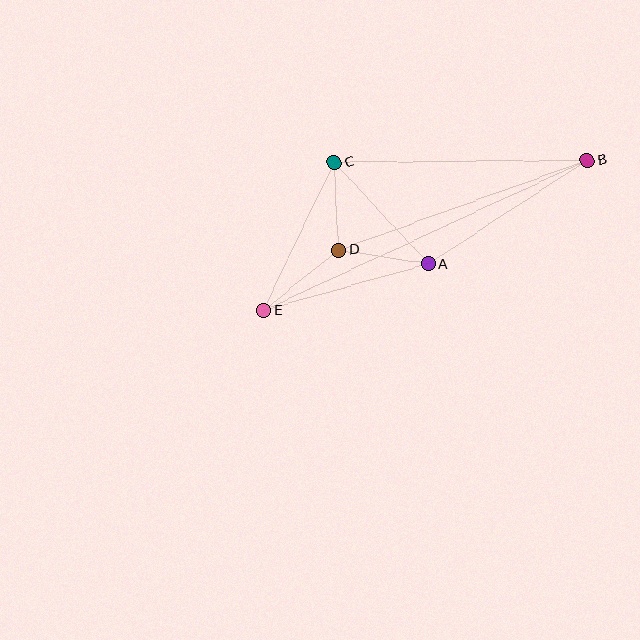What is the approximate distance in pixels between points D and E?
The distance between D and E is approximately 96 pixels.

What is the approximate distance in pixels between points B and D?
The distance between B and D is approximately 264 pixels.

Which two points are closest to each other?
Points C and D are closest to each other.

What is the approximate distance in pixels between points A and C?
The distance between A and C is approximately 139 pixels.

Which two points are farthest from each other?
Points B and E are farthest from each other.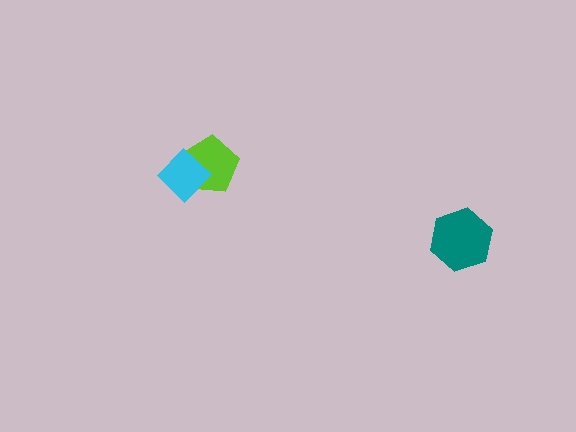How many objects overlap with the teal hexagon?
0 objects overlap with the teal hexagon.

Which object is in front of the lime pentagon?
The cyan diamond is in front of the lime pentagon.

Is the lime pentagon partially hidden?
Yes, it is partially covered by another shape.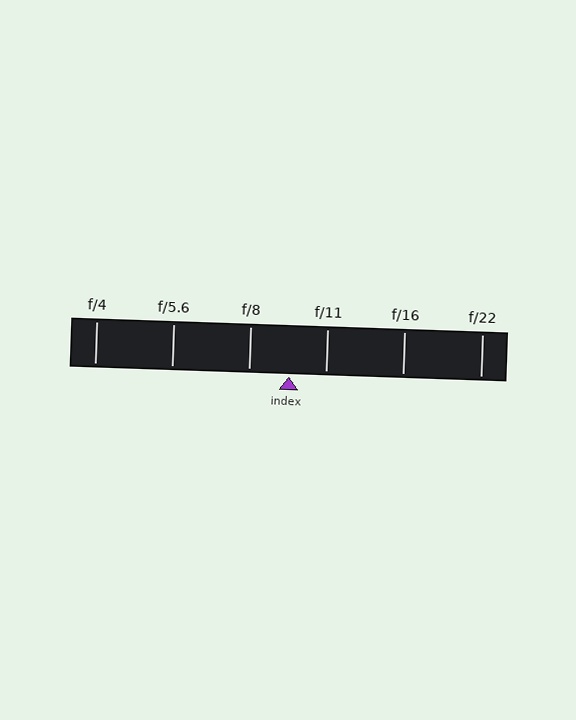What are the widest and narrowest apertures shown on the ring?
The widest aperture shown is f/4 and the narrowest is f/22.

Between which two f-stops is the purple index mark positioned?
The index mark is between f/8 and f/11.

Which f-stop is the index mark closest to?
The index mark is closest to f/11.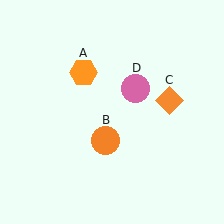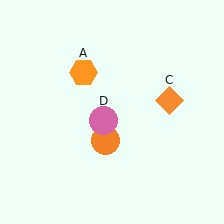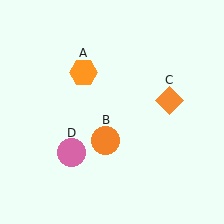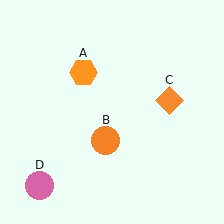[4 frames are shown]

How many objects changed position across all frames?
1 object changed position: pink circle (object D).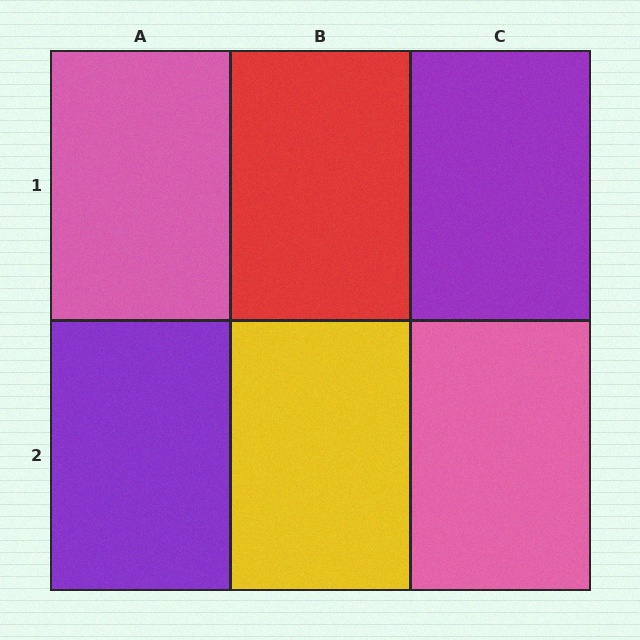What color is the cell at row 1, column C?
Purple.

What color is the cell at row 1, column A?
Pink.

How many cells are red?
1 cell is red.